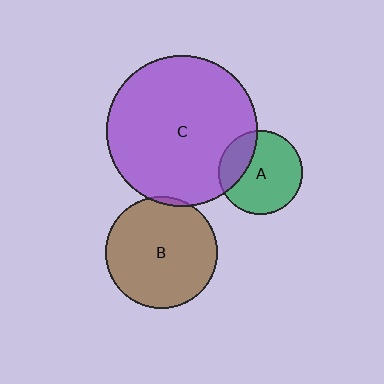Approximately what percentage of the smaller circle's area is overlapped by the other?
Approximately 25%.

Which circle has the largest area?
Circle C (purple).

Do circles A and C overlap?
Yes.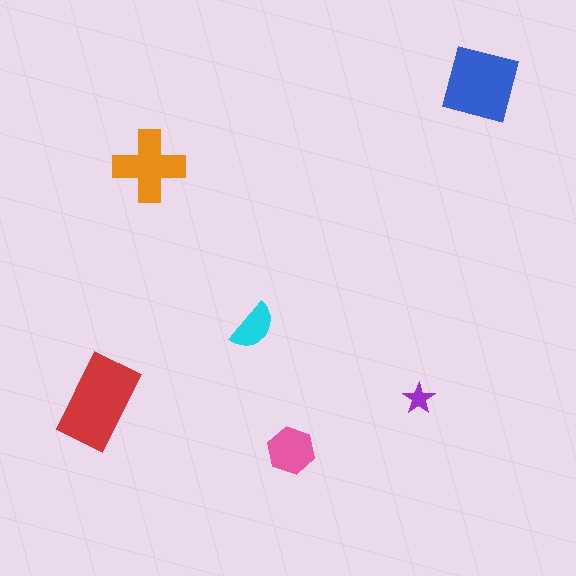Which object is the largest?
The red rectangle.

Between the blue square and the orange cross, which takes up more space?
The blue square.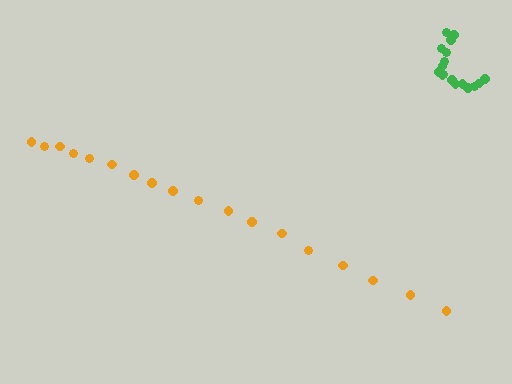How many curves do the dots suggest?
There are 2 distinct paths.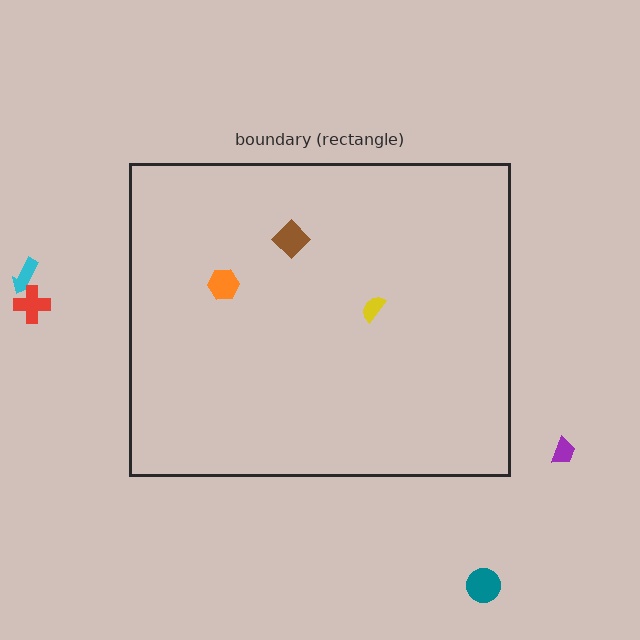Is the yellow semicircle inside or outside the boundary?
Inside.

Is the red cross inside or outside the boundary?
Outside.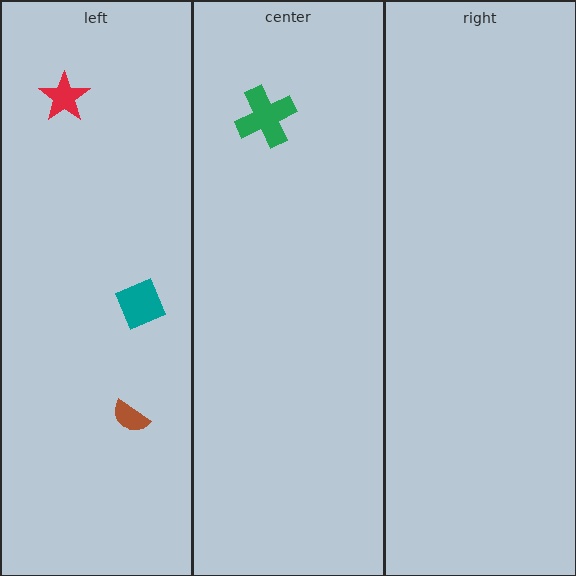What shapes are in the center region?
The green cross.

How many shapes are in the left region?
3.